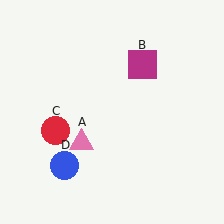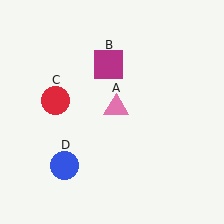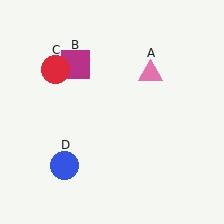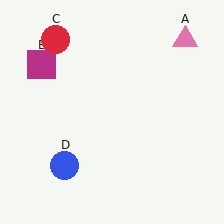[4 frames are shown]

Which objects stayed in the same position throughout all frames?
Blue circle (object D) remained stationary.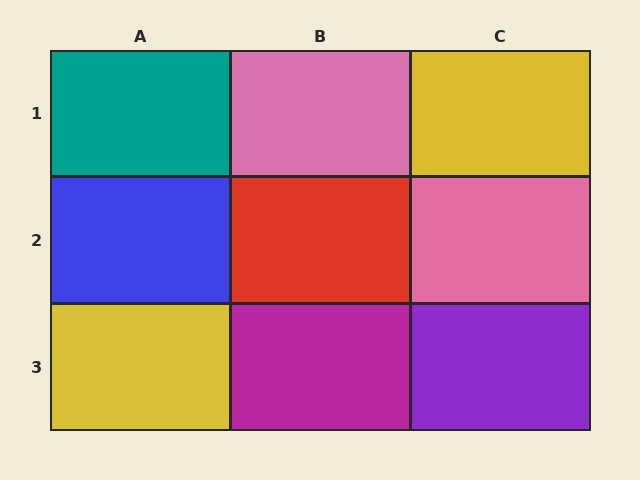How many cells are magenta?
1 cell is magenta.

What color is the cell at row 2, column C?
Pink.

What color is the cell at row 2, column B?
Red.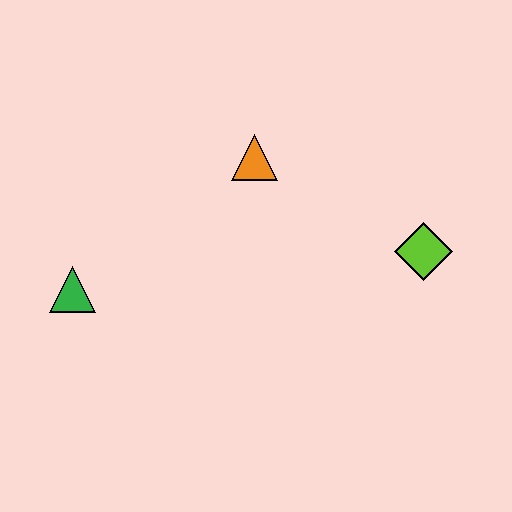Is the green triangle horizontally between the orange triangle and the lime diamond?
No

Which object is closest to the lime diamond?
The orange triangle is closest to the lime diamond.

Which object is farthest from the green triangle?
The lime diamond is farthest from the green triangle.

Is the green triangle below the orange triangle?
Yes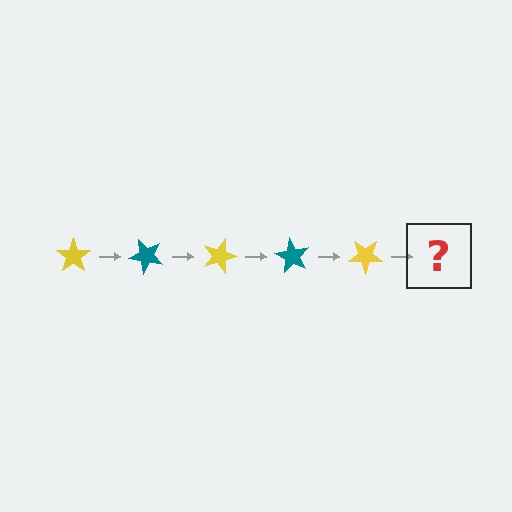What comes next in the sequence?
The next element should be a teal star, rotated 225 degrees from the start.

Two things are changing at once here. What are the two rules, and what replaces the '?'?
The two rules are that it rotates 45 degrees each step and the color cycles through yellow and teal. The '?' should be a teal star, rotated 225 degrees from the start.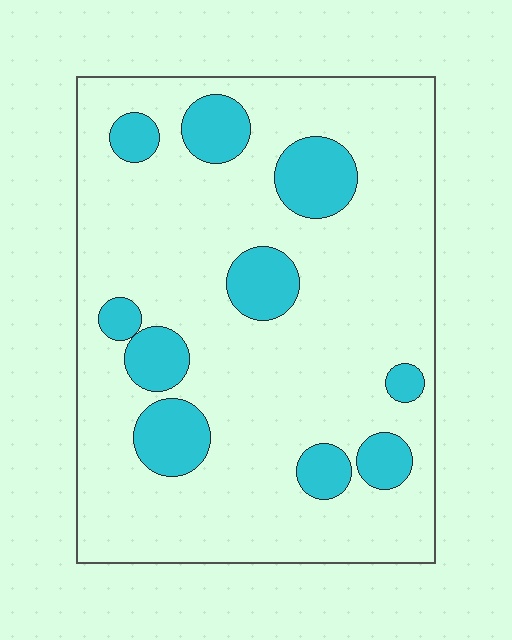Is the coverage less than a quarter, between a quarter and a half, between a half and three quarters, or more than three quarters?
Less than a quarter.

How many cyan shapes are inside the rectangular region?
10.